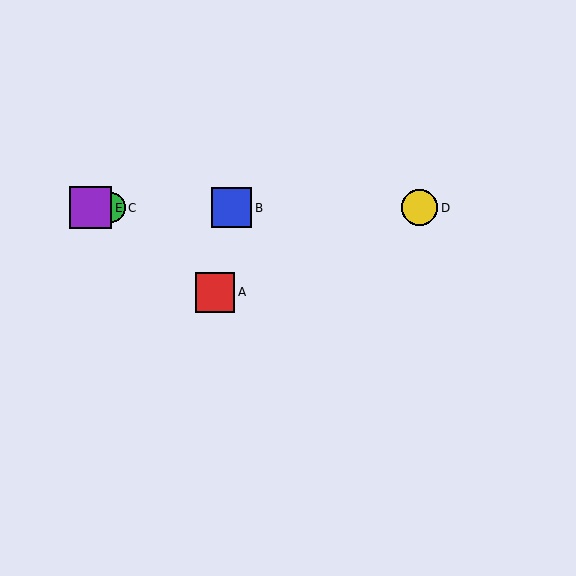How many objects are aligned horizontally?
4 objects (B, C, D, E) are aligned horizontally.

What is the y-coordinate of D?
Object D is at y≈208.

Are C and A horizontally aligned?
No, C is at y≈208 and A is at y≈292.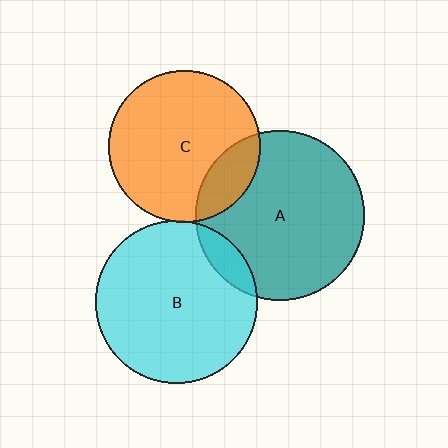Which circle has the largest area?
Circle A (teal).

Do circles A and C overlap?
Yes.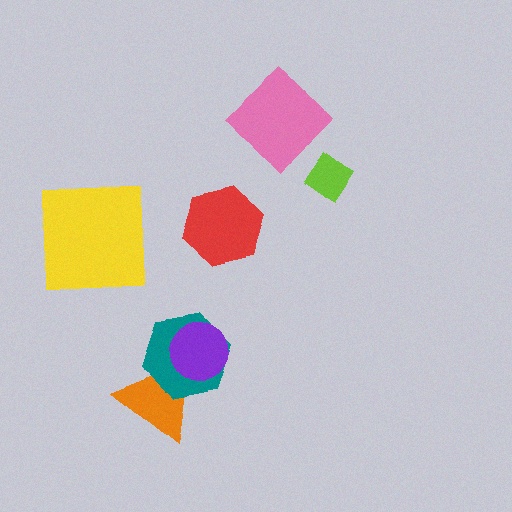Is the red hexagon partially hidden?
No, no other shape covers it.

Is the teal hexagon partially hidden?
Yes, it is partially covered by another shape.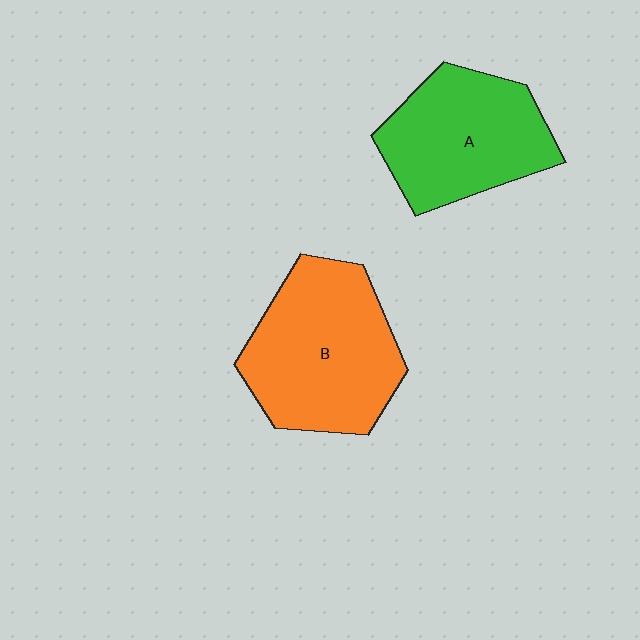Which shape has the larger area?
Shape B (orange).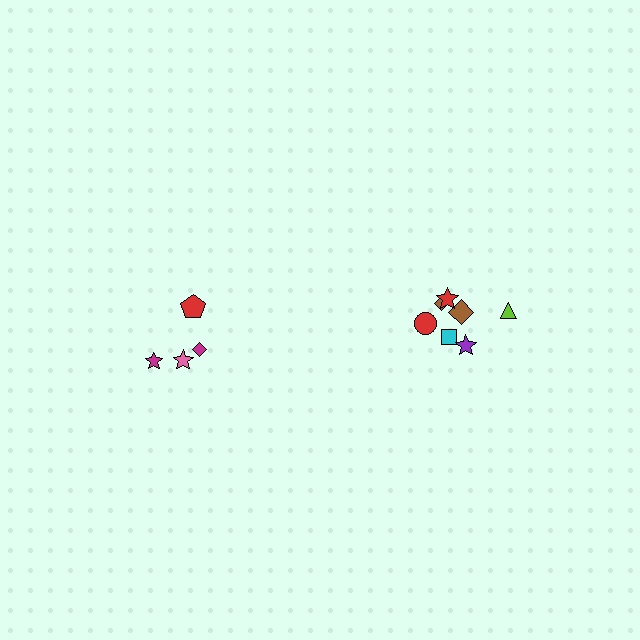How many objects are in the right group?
There are 7 objects.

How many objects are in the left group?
There are 4 objects.